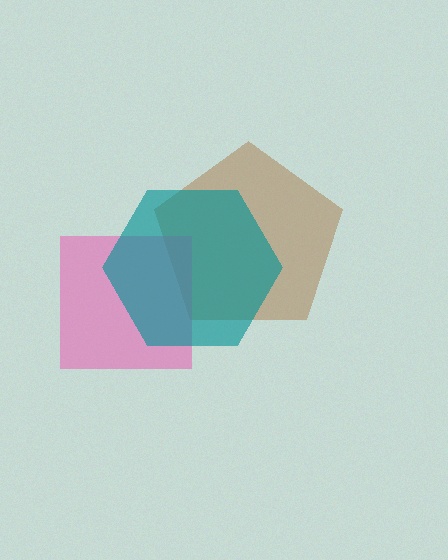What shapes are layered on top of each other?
The layered shapes are: a brown pentagon, a pink square, a teal hexagon.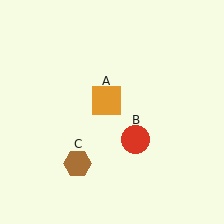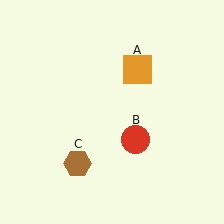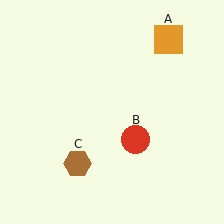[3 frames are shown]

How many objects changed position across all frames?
1 object changed position: orange square (object A).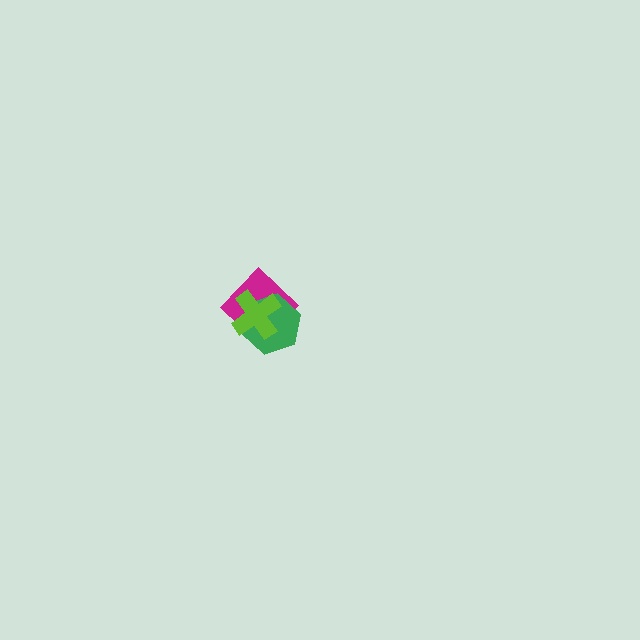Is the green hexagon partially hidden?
Yes, it is partially covered by another shape.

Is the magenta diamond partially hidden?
Yes, it is partially covered by another shape.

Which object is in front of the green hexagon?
The lime cross is in front of the green hexagon.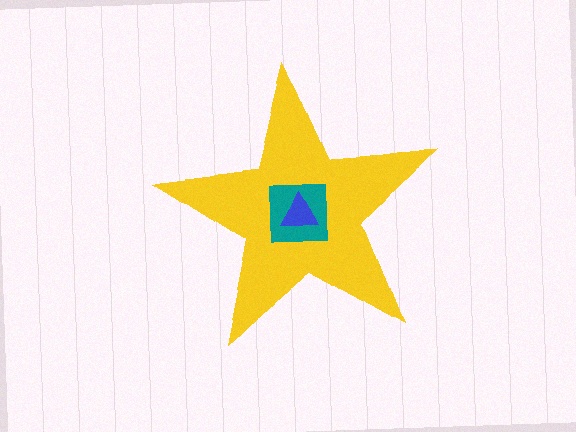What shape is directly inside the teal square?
The blue triangle.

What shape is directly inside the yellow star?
The teal square.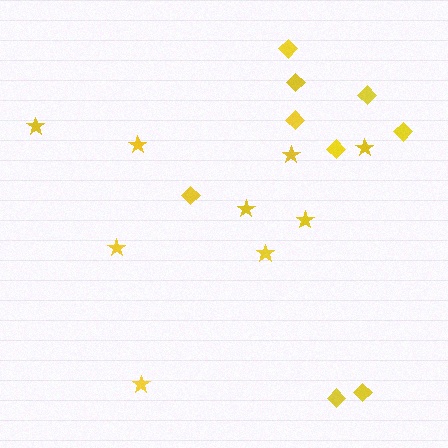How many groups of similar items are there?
There are 2 groups: one group of diamonds (9) and one group of stars (9).